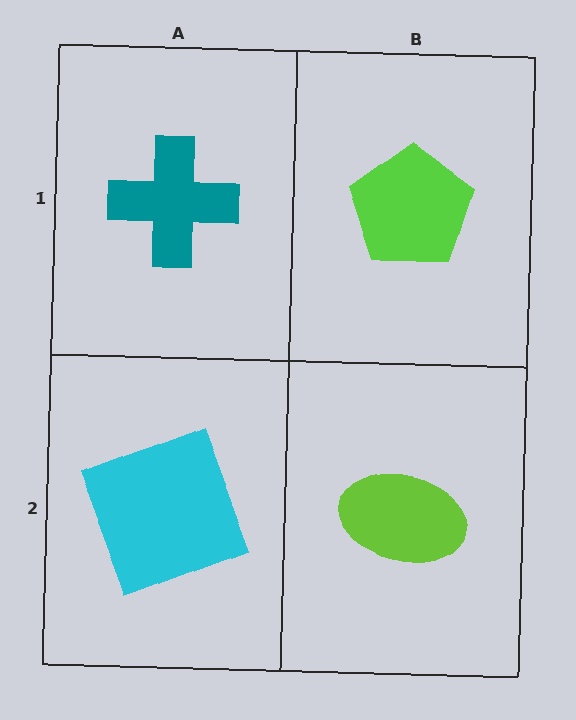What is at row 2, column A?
A cyan square.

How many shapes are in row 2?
2 shapes.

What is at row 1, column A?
A teal cross.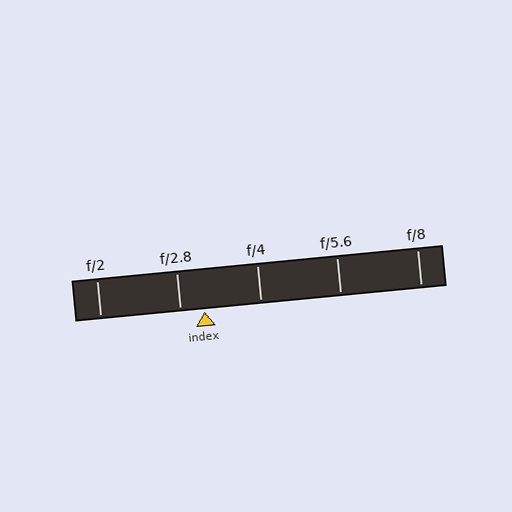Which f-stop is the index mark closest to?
The index mark is closest to f/2.8.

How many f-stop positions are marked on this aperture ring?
There are 5 f-stop positions marked.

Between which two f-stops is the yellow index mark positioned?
The index mark is between f/2.8 and f/4.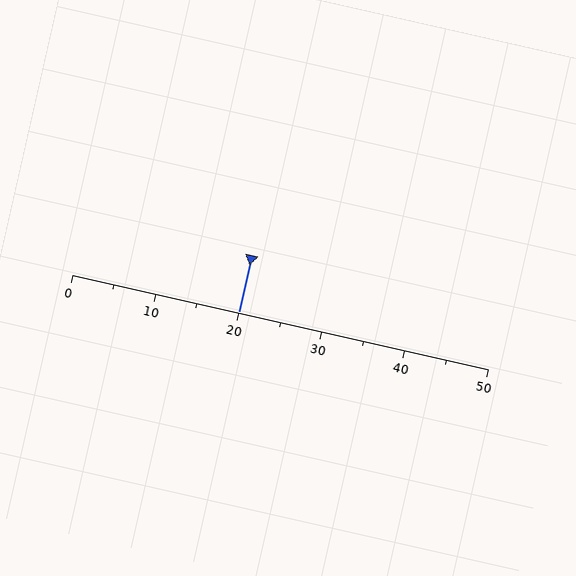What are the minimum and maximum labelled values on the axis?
The axis runs from 0 to 50.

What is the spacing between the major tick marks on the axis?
The major ticks are spaced 10 apart.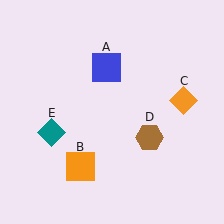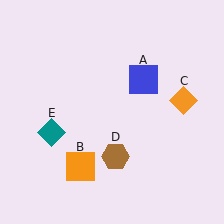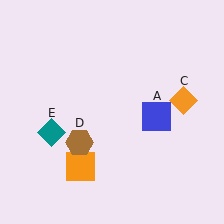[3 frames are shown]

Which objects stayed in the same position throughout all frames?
Orange square (object B) and orange diamond (object C) and teal diamond (object E) remained stationary.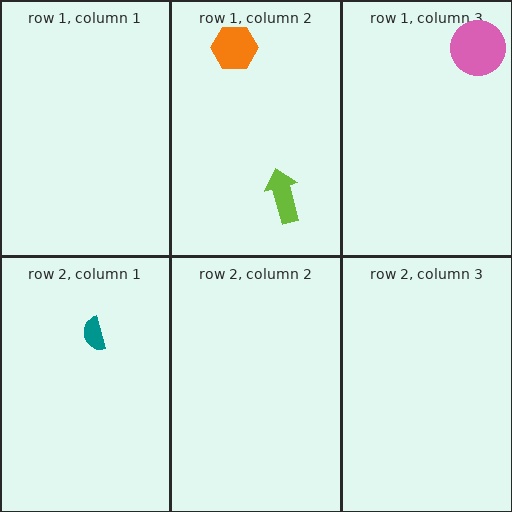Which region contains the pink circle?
The row 1, column 3 region.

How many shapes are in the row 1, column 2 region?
2.